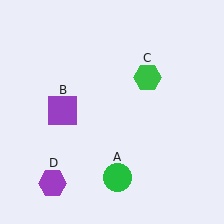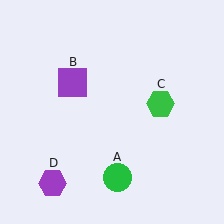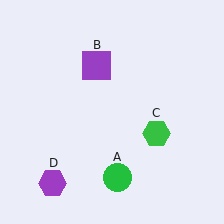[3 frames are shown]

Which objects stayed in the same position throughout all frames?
Green circle (object A) and purple hexagon (object D) remained stationary.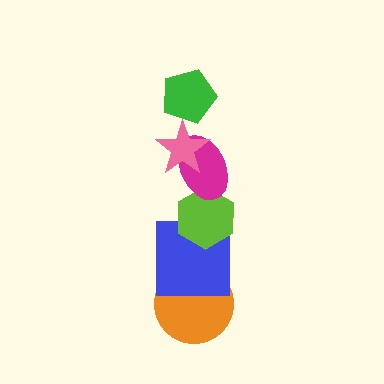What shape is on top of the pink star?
The green pentagon is on top of the pink star.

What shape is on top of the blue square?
The lime hexagon is on top of the blue square.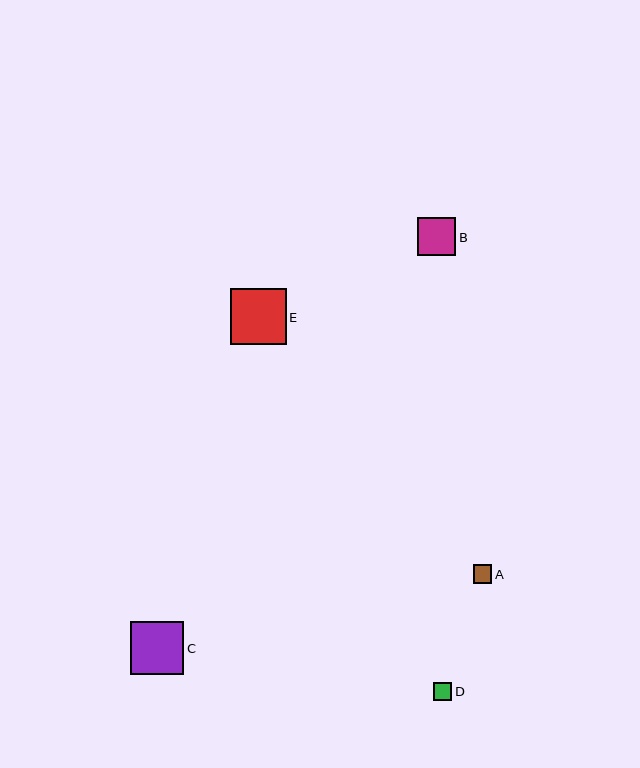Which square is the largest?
Square E is the largest with a size of approximately 56 pixels.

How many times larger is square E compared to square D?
Square E is approximately 3.1 times the size of square D.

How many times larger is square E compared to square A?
Square E is approximately 3.0 times the size of square A.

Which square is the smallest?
Square D is the smallest with a size of approximately 18 pixels.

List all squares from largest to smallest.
From largest to smallest: E, C, B, A, D.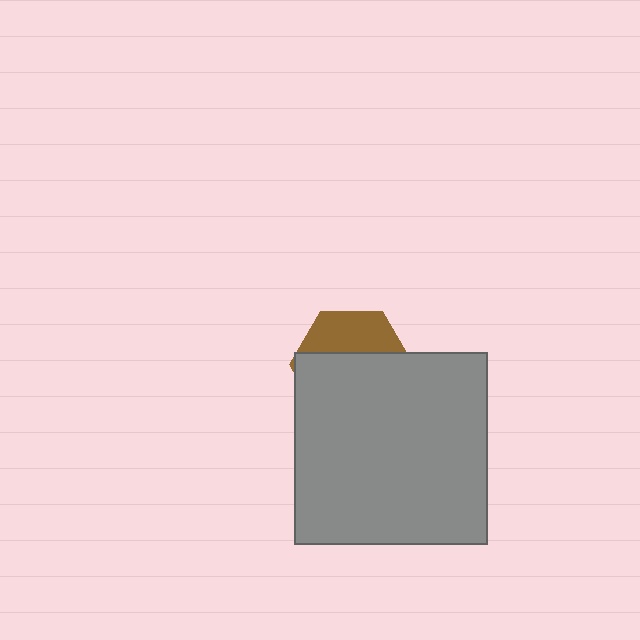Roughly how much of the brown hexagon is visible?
A small part of it is visible (roughly 35%).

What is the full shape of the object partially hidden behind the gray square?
The partially hidden object is a brown hexagon.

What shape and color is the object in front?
The object in front is a gray square.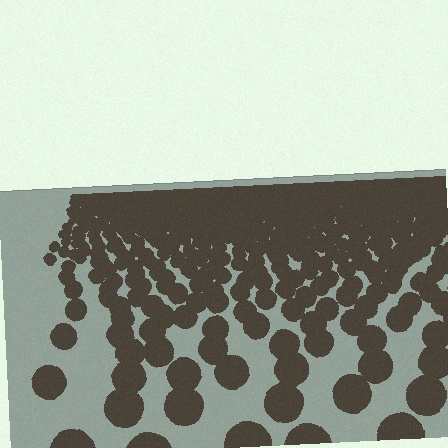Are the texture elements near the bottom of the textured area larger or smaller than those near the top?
Larger. Near the bottom, elements are closer to the viewer and appear at a bigger on-screen size.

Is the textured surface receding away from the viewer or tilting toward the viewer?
The surface is receding away from the viewer. Texture elements get smaller and denser toward the top.